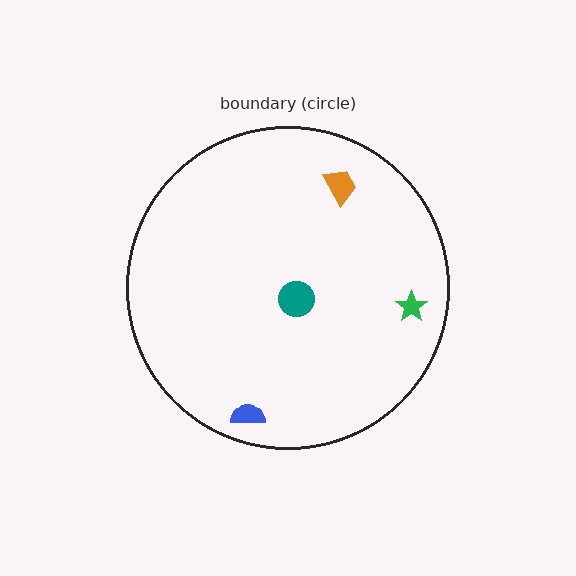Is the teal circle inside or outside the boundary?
Inside.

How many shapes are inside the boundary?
4 inside, 0 outside.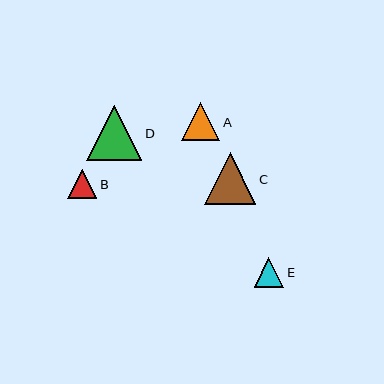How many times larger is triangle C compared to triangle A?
Triangle C is approximately 1.3 times the size of triangle A.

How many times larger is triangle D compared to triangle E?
Triangle D is approximately 1.9 times the size of triangle E.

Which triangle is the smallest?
Triangle B is the smallest with a size of approximately 29 pixels.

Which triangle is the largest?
Triangle D is the largest with a size of approximately 56 pixels.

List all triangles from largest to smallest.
From largest to smallest: D, C, A, E, B.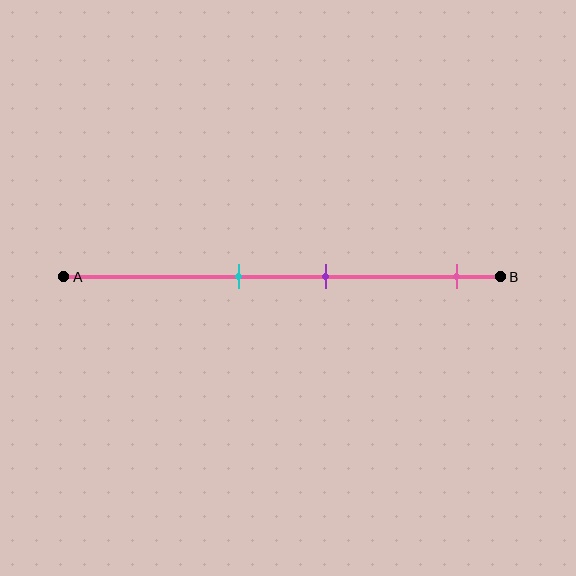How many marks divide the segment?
There are 3 marks dividing the segment.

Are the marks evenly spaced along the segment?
No, the marks are not evenly spaced.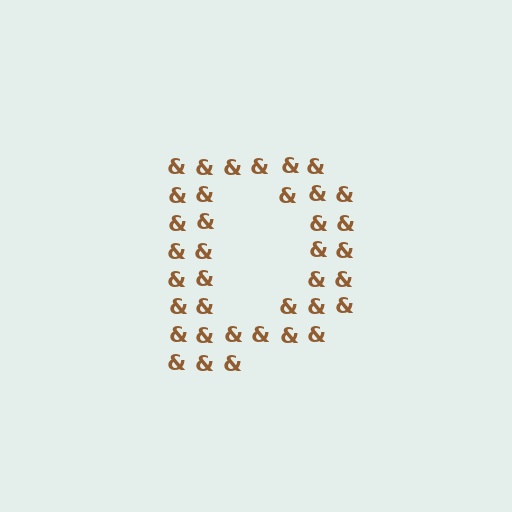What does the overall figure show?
The overall figure shows the letter D.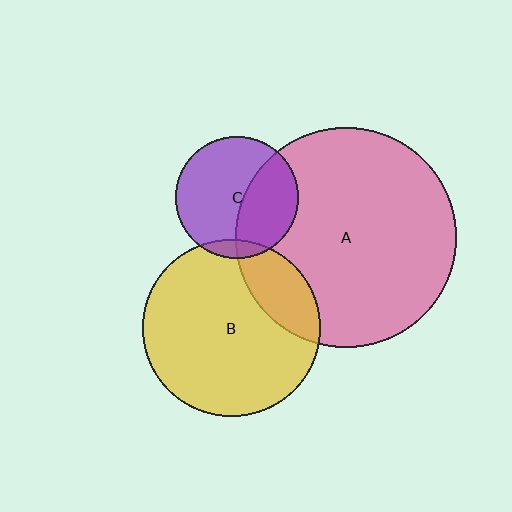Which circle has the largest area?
Circle A (pink).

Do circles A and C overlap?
Yes.